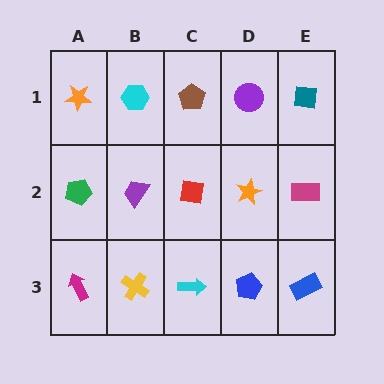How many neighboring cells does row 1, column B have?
3.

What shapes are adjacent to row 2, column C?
A brown pentagon (row 1, column C), a cyan arrow (row 3, column C), a purple trapezoid (row 2, column B), an orange star (row 2, column D).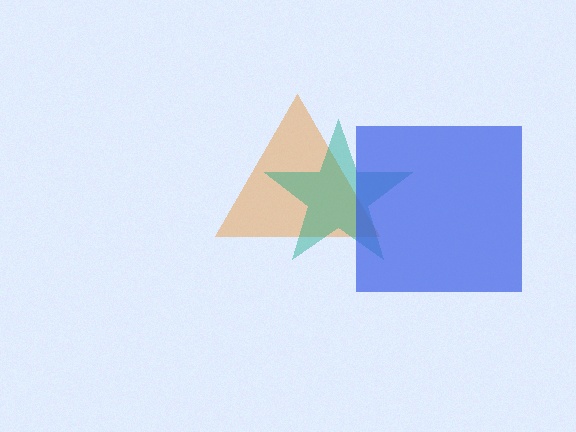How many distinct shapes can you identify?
There are 3 distinct shapes: an orange triangle, a teal star, a blue square.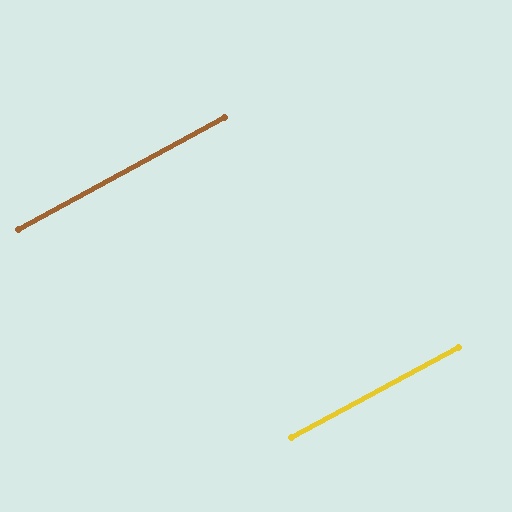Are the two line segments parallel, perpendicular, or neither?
Parallel — their directions differ by only 0.2°.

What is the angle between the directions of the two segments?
Approximately 0 degrees.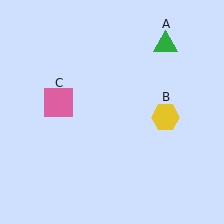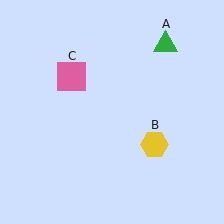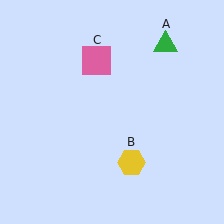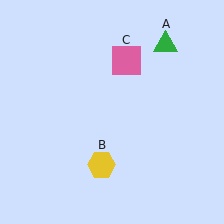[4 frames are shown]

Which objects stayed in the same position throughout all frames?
Green triangle (object A) remained stationary.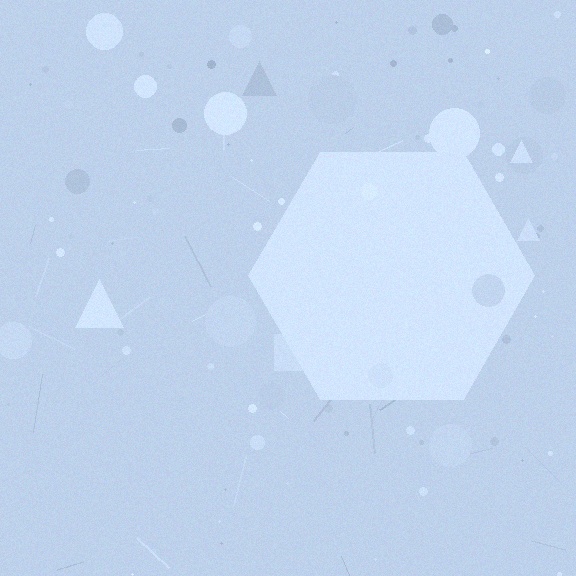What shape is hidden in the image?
A hexagon is hidden in the image.